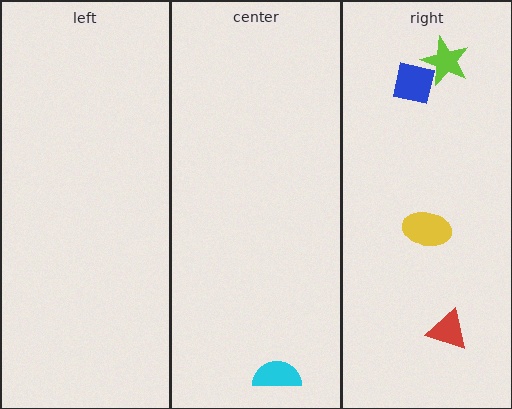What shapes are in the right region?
The red triangle, the lime star, the yellow ellipse, the blue square.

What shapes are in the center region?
The cyan semicircle.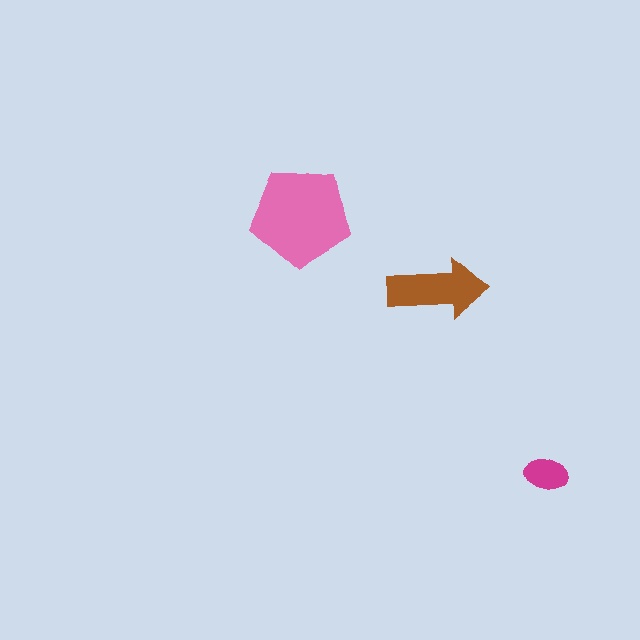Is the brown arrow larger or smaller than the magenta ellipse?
Larger.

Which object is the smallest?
The magenta ellipse.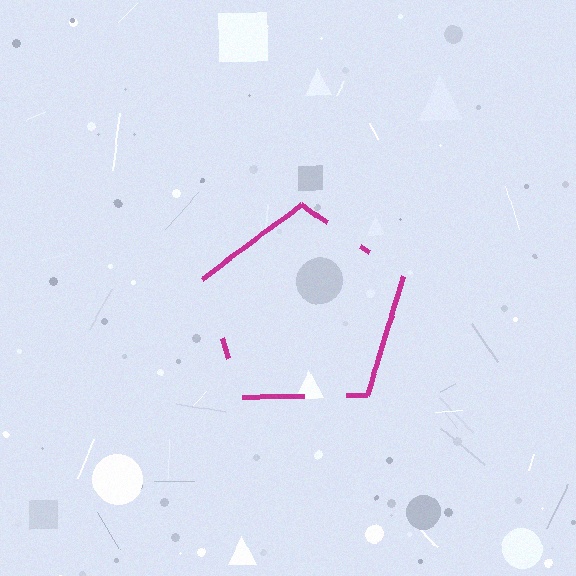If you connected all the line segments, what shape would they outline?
They would outline a pentagon.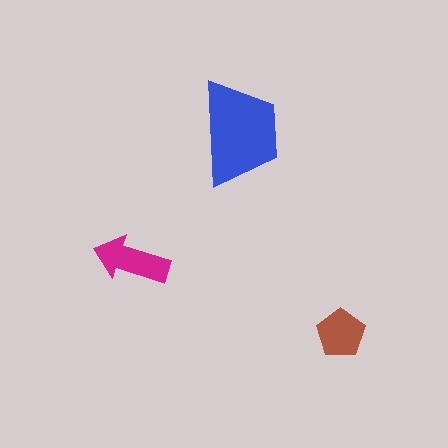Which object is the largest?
The blue trapezoid.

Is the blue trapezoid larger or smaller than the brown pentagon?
Larger.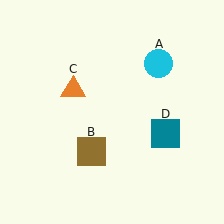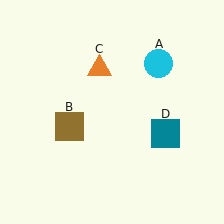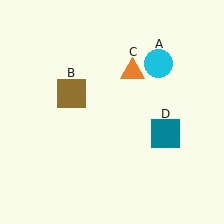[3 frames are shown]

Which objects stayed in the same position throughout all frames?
Cyan circle (object A) and teal square (object D) remained stationary.